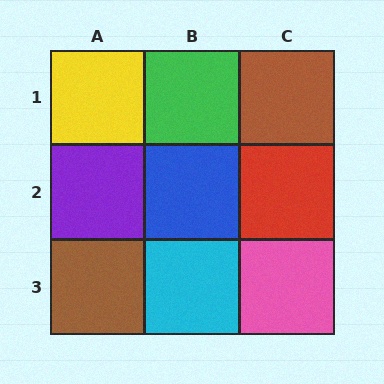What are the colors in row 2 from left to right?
Purple, blue, red.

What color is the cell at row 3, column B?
Cyan.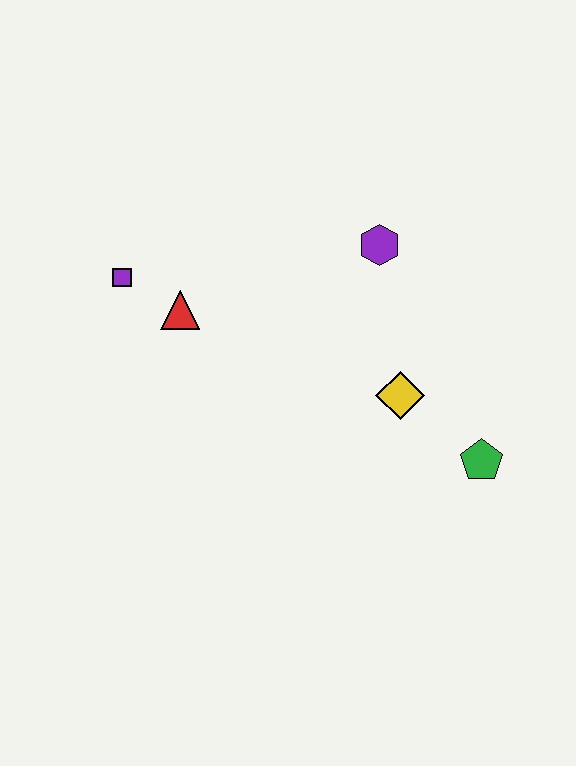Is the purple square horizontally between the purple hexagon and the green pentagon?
No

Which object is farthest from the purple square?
The green pentagon is farthest from the purple square.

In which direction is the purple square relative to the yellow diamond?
The purple square is to the left of the yellow diamond.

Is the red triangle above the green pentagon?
Yes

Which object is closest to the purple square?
The red triangle is closest to the purple square.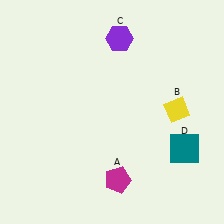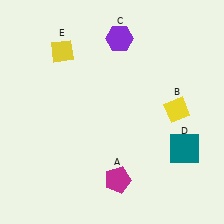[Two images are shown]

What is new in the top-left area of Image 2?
A yellow diamond (E) was added in the top-left area of Image 2.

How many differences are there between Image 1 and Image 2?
There is 1 difference between the two images.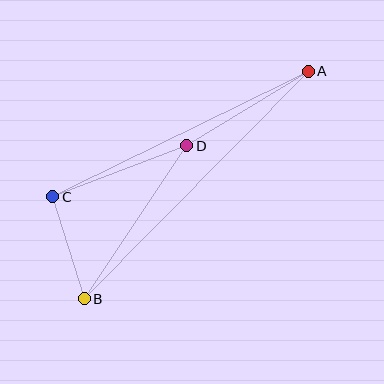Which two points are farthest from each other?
Points A and B are farthest from each other.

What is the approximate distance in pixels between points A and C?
The distance between A and C is approximately 284 pixels.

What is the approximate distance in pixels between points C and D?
The distance between C and D is approximately 143 pixels.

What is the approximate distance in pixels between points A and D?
The distance between A and D is approximately 142 pixels.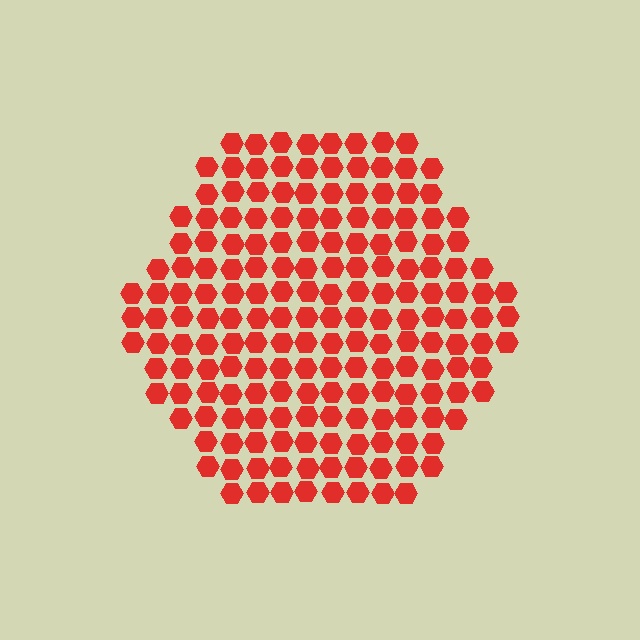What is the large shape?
The large shape is a hexagon.